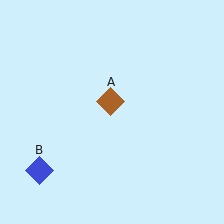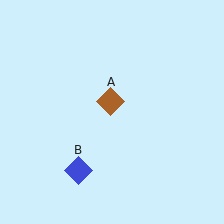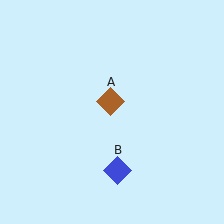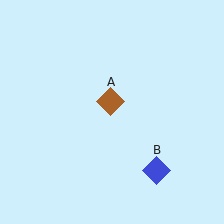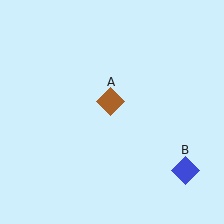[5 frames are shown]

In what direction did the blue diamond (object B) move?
The blue diamond (object B) moved right.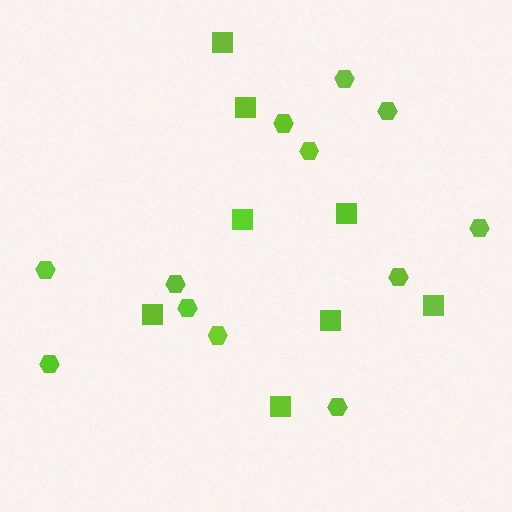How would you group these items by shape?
There are 2 groups: one group of hexagons (12) and one group of squares (8).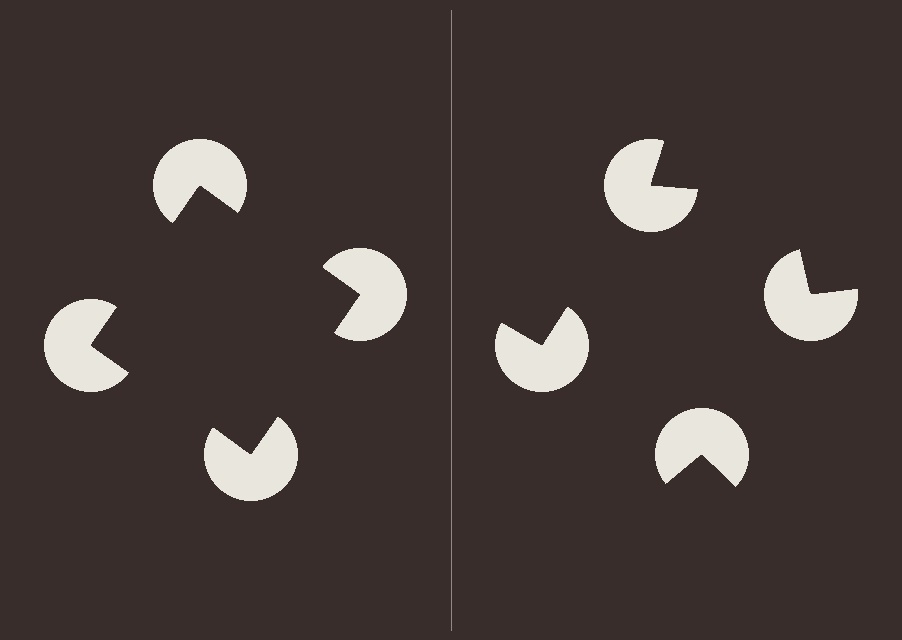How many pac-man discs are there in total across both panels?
8 — 4 on each side.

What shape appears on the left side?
An illusory square.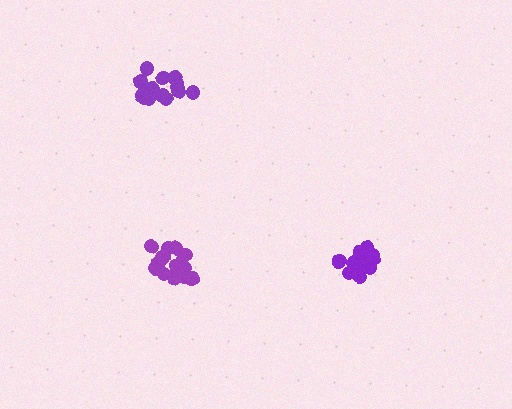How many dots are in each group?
Group 1: 15 dots, Group 2: 18 dots, Group 3: 13 dots (46 total).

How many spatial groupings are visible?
There are 3 spatial groupings.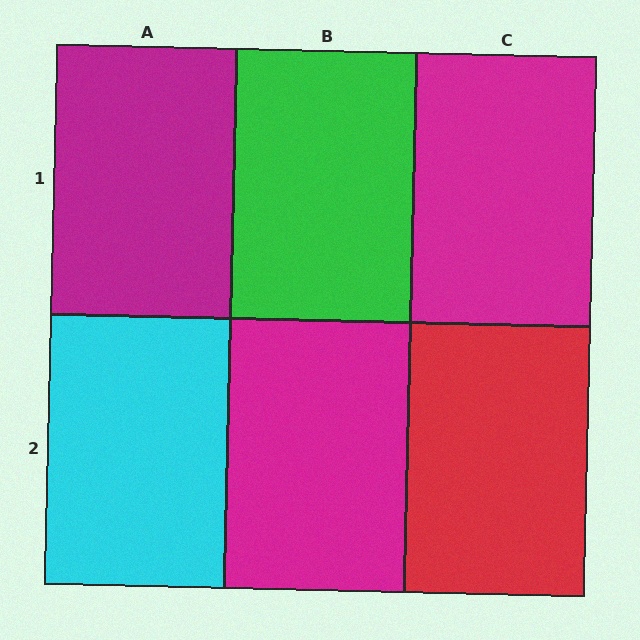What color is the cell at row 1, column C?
Magenta.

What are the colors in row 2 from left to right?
Cyan, magenta, red.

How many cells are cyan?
1 cell is cyan.